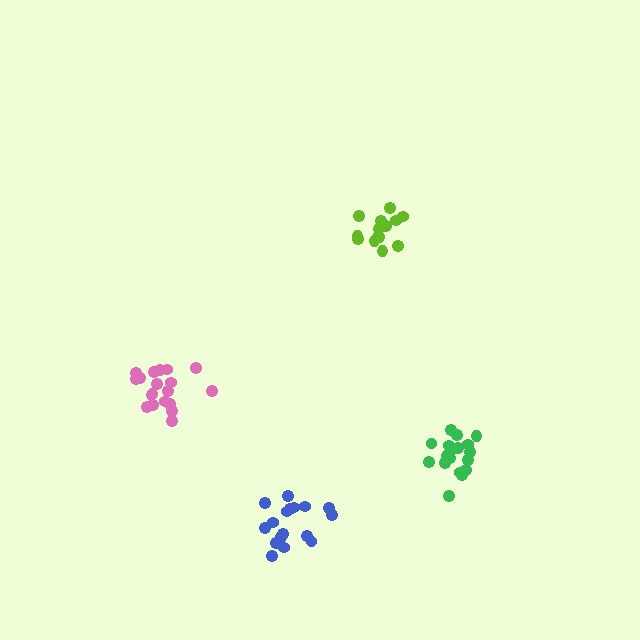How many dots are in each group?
Group 1: 19 dots, Group 2: 15 dots, Group 3: 18 dots, Group 4: 17 dots (69 total).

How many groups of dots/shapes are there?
There are 4 groups.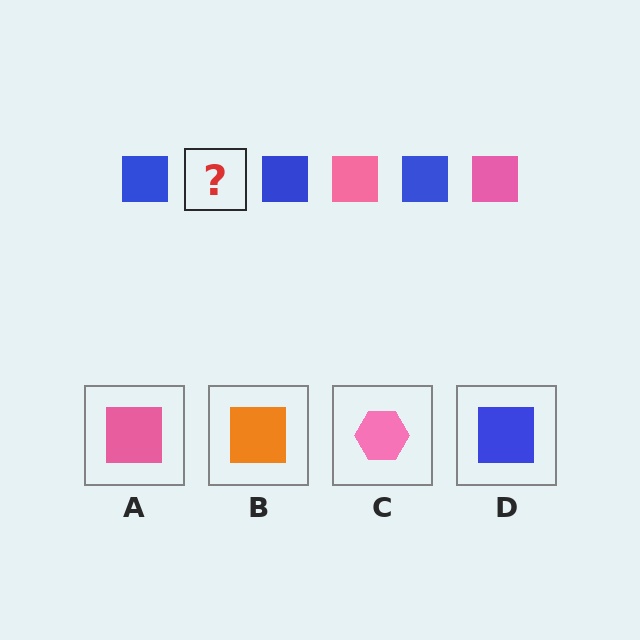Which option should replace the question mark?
Option A.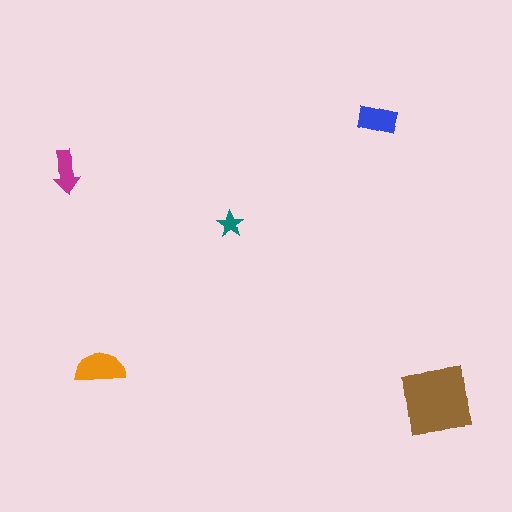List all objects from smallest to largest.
The teal star, the magenta arrow, the blue rectangle, the orange semicircle, the brown square.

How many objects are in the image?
There are 5 objects in the image.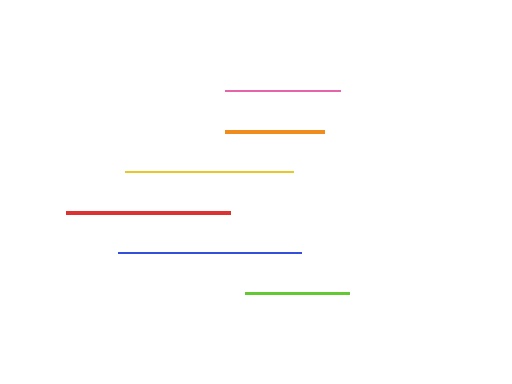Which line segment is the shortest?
The orange line is the shortest at approximately 99 pixels.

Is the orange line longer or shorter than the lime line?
The lime line is longer than the orange line.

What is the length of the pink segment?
The pink segment is approximately 116 pixels long.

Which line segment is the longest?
The blue line is the longest at approximately 184 pixels.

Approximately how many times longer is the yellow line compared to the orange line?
The yellow line is approximately 1.7 times the length of the orange line.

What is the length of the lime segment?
The lime segment is approximately 103 pixels long.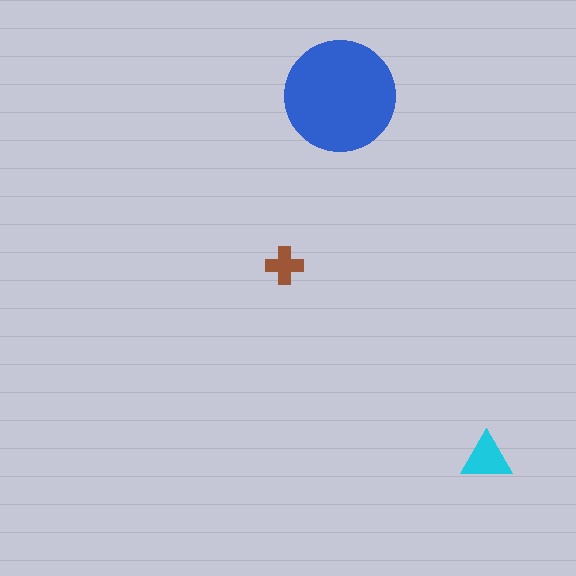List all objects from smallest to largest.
The brown cross, the cyan triangle, the blue circle.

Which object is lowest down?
The cyan triangle is bottommost.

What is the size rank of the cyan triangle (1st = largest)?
2nd.